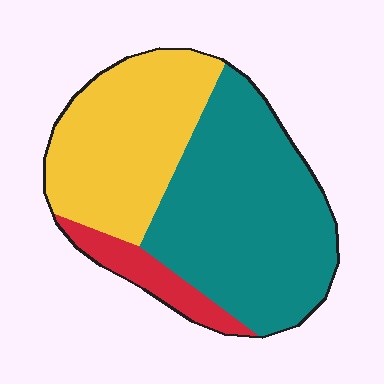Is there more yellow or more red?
Yellow.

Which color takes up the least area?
Red, at roughly 10%.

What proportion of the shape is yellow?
Yellow covers roughly 35% of the shape.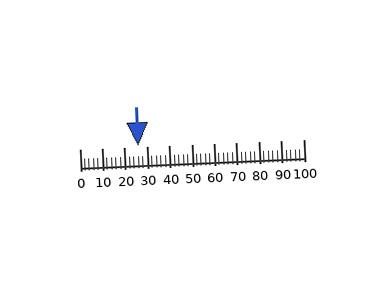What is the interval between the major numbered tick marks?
The major tick marks are spaced 10 units apart.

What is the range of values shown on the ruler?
The ruler shows values from 0 to 100.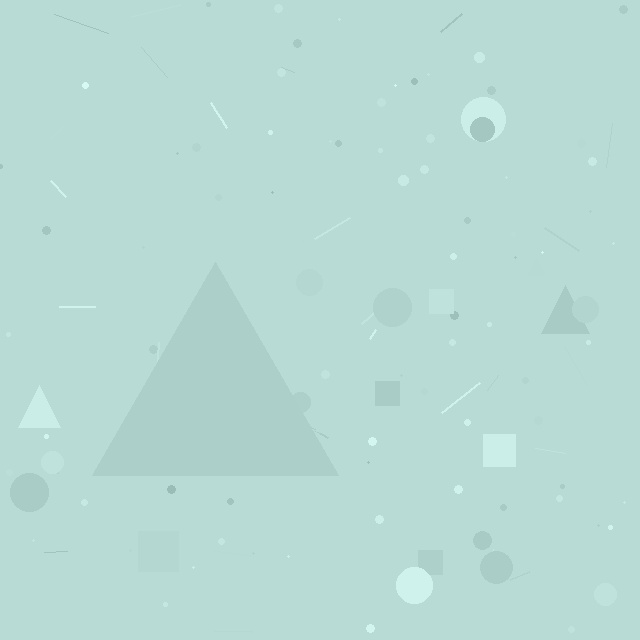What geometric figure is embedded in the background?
A triangle is embedded in the background.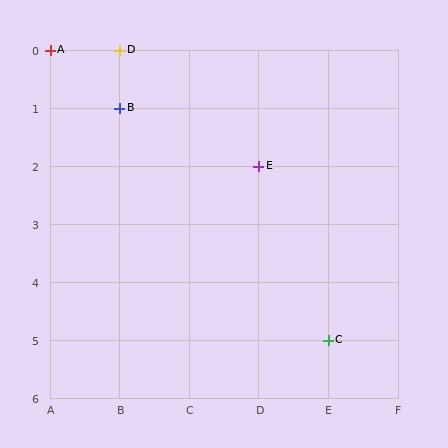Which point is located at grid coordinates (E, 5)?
Point C is at (E, 5).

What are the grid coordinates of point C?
Point C is at grid coordinates (E, 5).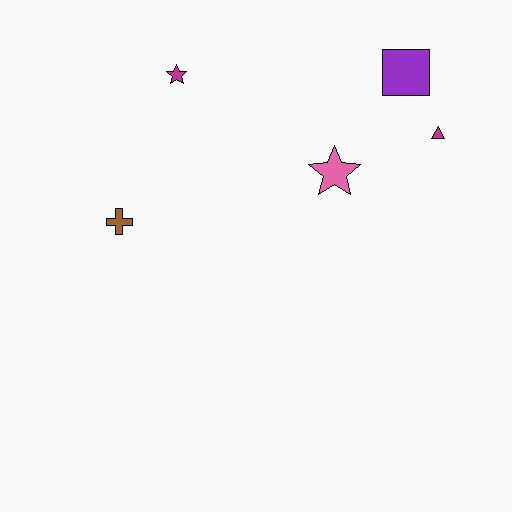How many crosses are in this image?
There is 1 cross.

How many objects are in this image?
There are 5 objects.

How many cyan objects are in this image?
There are no cyan objects.